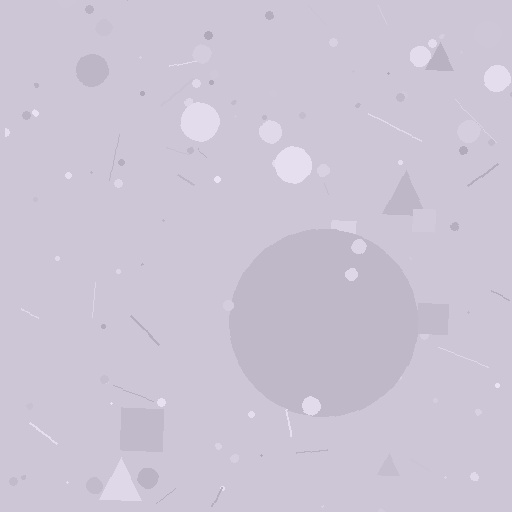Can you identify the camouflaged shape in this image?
The camouflaged shape is a circle.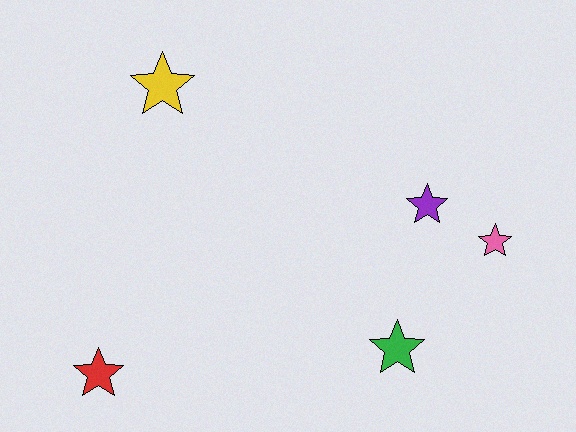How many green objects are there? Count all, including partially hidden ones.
There is 1 green object.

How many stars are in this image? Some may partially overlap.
There are 5 stars.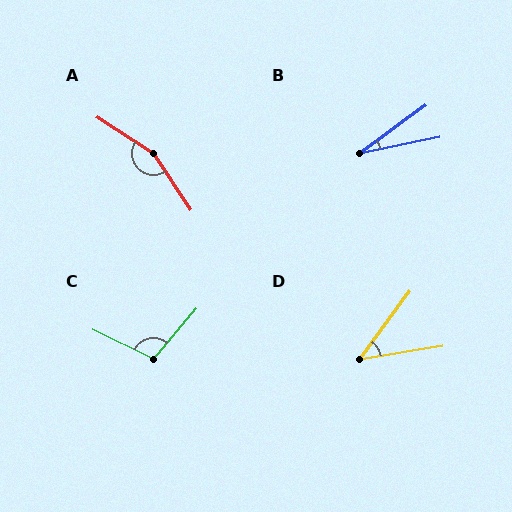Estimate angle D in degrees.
Approximately 44 degrees.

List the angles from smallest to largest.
B (24°), D (44°), C (104°), A (156°).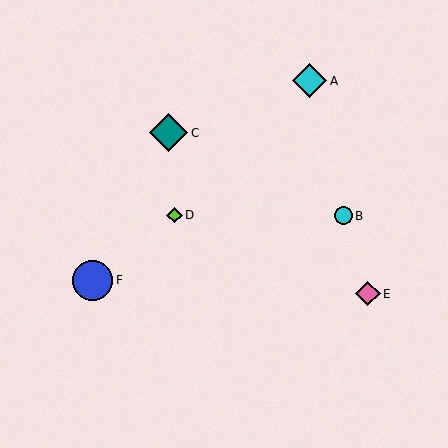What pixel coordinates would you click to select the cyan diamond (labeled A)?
Click at (310, 81) to select the cyan diamond A.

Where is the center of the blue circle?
The center of the blue circle is at (93, 280).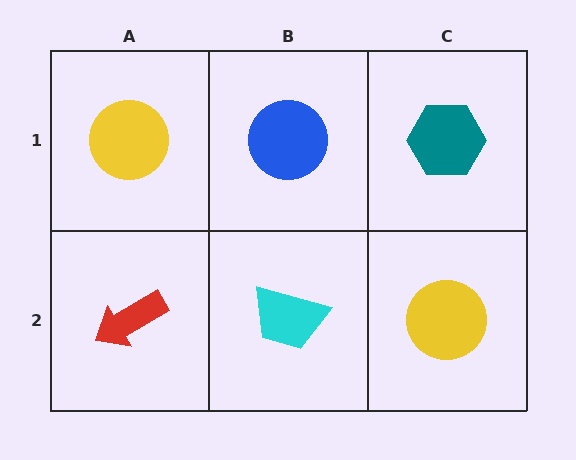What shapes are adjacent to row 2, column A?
A yellow circle (row 1, column A), a cyan trapezoid (row 2, column B).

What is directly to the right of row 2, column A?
A cyan trapezoid.